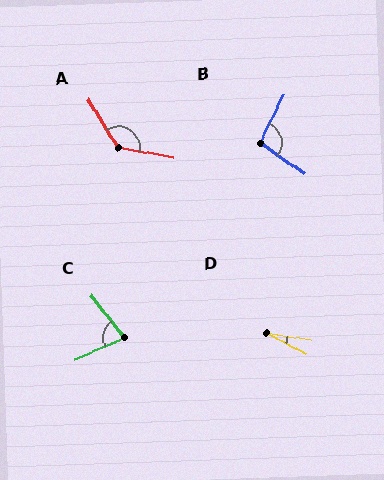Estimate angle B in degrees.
Approximately 98 degrees.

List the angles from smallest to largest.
D (19°), C (75°), B (98°), A (132°).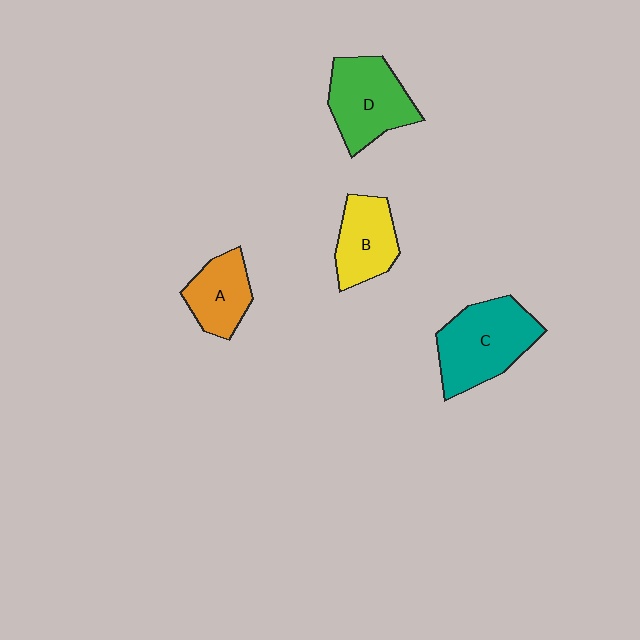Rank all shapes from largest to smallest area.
From largest to smallest: C (teal), D (green), B (yellow), A (orange).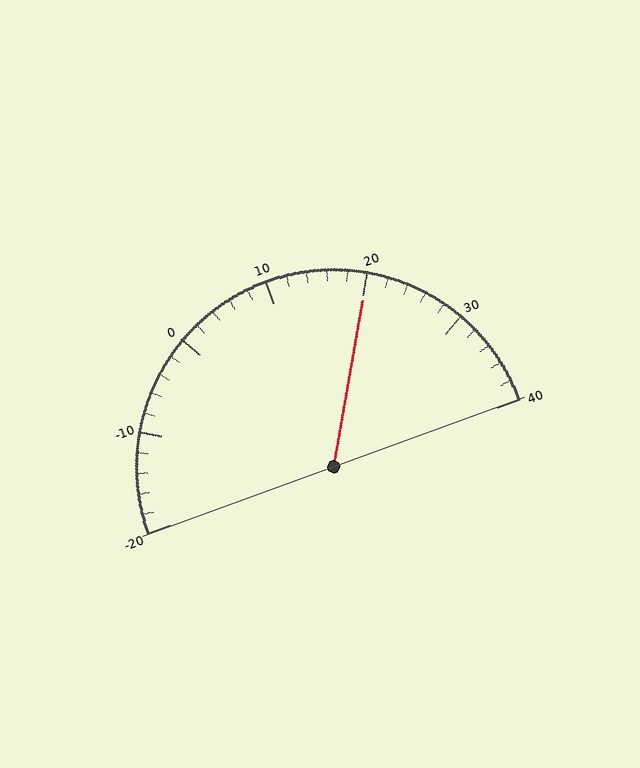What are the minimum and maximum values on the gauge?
The gauge ranges from -20 to 40.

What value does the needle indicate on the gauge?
The needle indicates approximately 20.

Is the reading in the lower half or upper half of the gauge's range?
The reading is in the upper half of the range (-20 to 40).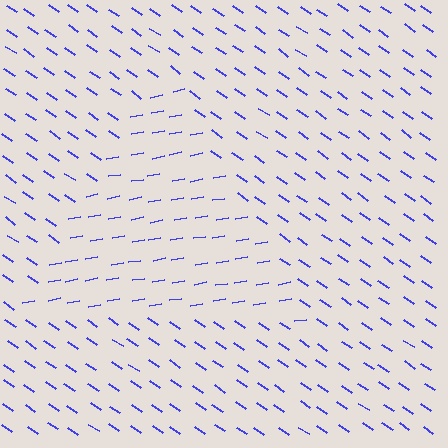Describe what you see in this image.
The image is filled with small blue line segments. A triangle region in the image has lines oriented differently from the surrounding lines, creating a visible texture boundary.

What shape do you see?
I see a triangle.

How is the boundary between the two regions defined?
The boundary is defined purely by a change in line orientation (approximately 45 degrees difference). All lines are the same color and thickness.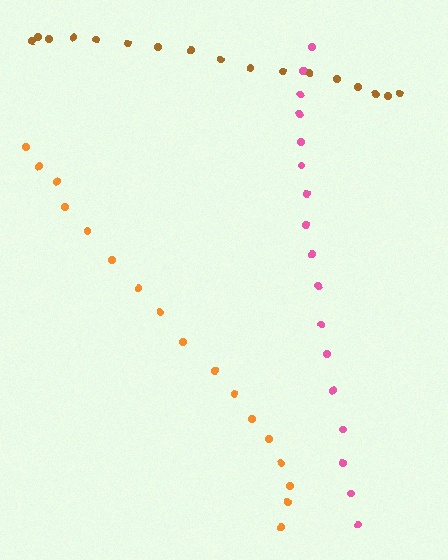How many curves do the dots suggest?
There are 3 distinct paths.